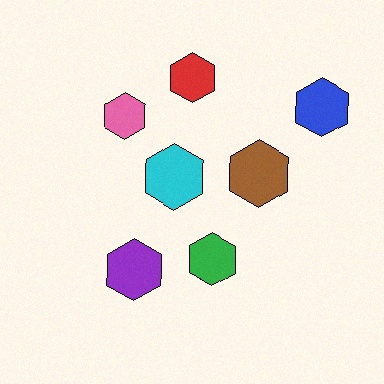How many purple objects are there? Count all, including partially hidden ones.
There is 1 purple object.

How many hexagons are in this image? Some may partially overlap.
There are 7 hexagons.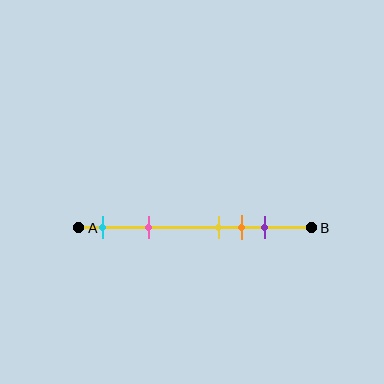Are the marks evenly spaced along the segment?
No, the marks are not evenly spaced.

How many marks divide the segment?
There are 5 marks dividing the segment.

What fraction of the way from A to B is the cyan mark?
The cyan mark is approximately 10% (0.1) of the way from A to B.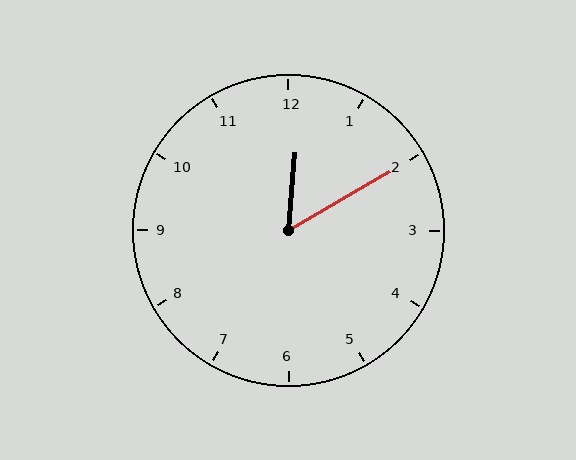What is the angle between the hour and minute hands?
Approximately 55 degrees.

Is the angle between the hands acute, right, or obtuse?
It is acute.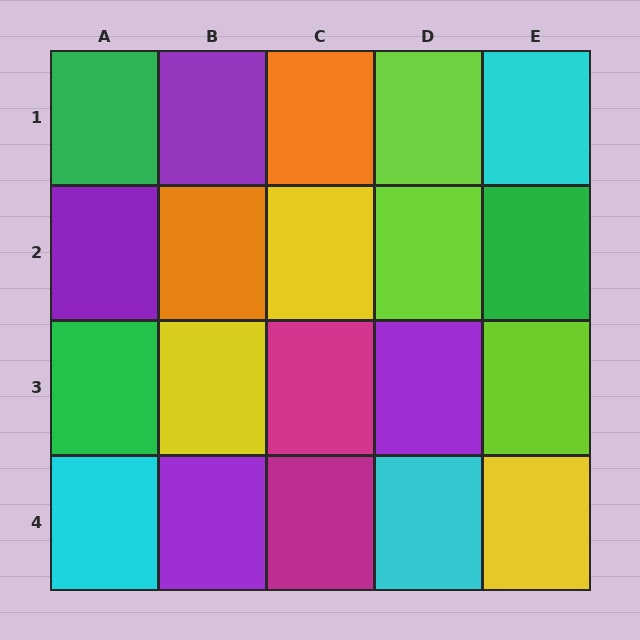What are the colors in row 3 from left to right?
Green, yellow, magenta, purple, lime.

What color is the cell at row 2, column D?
Lime.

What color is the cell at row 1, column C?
Orange.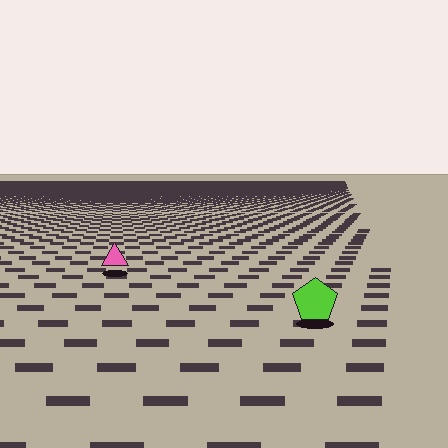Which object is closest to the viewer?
The lime pentagon is closest. The texture marks near it are larger and more spread out.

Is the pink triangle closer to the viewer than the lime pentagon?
No. The lime pentagon is closer — you can tell from the texture gradient: the ground texture is coarser near it.